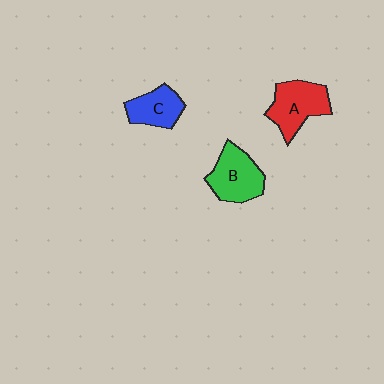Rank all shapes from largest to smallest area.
From largest to smallest: A (red), B (green), C (blue).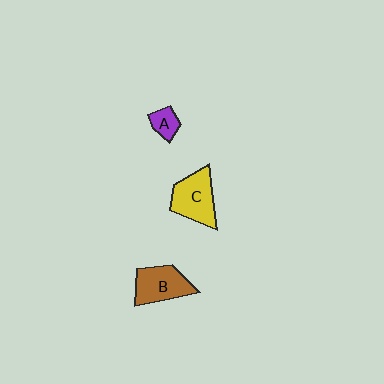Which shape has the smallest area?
Shape A (purple).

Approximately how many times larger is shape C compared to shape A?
Approximately 2.6 times.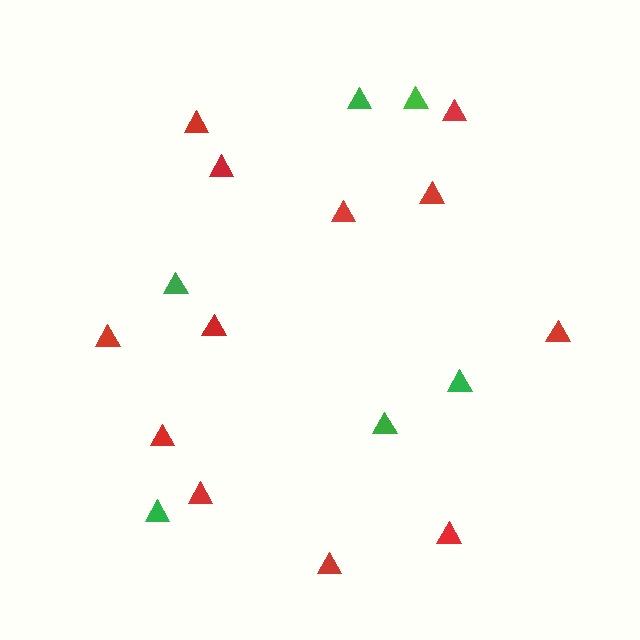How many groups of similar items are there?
There are 2 groups: one group of green triangles (6) and one group of red triangles (12).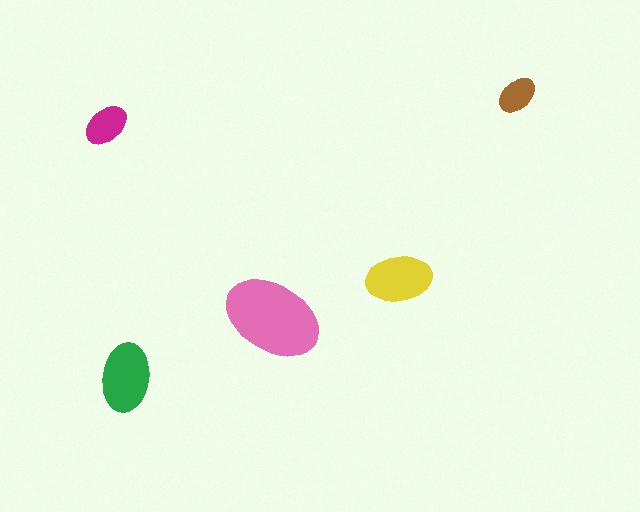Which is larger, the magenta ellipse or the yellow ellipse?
The yellow one.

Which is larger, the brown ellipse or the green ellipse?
The green one.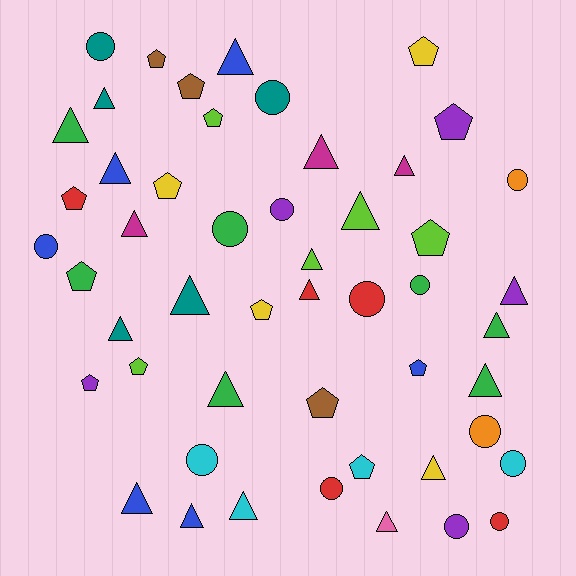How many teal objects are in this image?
There are 5 teal objects.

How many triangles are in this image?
There are 21 triangles.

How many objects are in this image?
There are 50 objects.